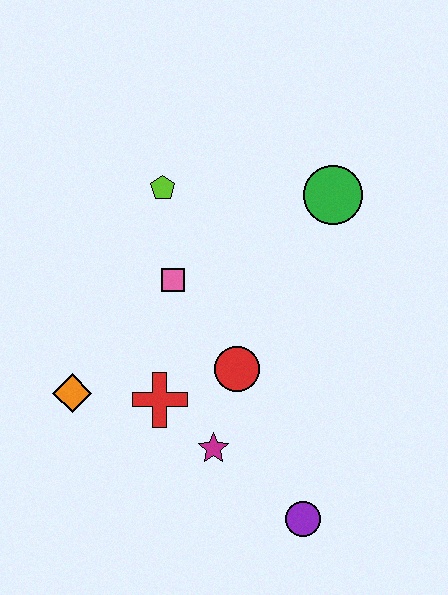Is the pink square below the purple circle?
No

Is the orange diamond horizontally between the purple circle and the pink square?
No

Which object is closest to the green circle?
The lime pentagon is closest to the green circle.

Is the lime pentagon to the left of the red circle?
Yes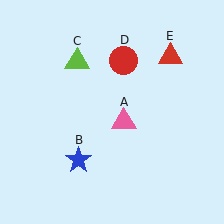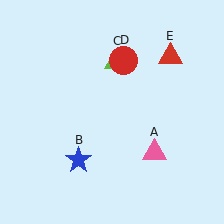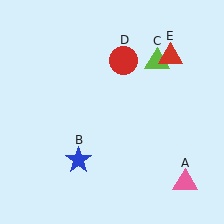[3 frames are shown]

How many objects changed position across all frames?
2 objects changed position: pink triangle (object A), lime triangle (object C).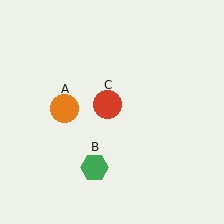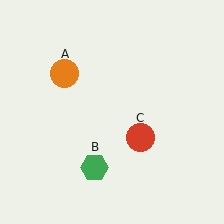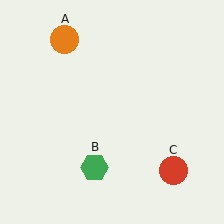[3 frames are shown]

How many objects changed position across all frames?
2 objects changed position: orange circle (object A), red circle (object C).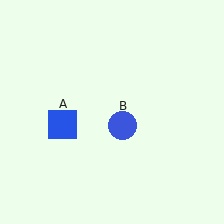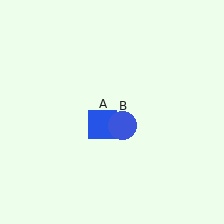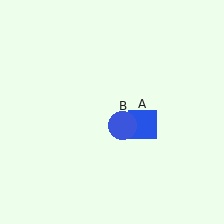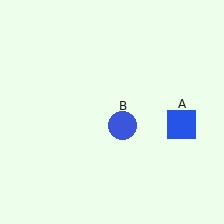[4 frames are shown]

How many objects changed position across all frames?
1 object changed position: blue square (object A).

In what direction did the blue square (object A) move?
The blue square (object A) moved right.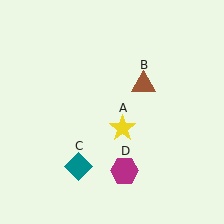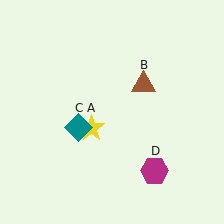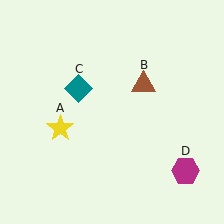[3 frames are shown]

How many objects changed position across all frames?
3 objects changed position: yellow star (object A), teal diamond (object C), magenta hexagon (object D).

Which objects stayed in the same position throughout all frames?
Brown triangle (object B) remained stationary.